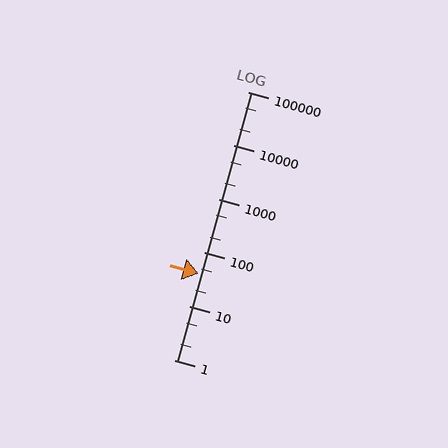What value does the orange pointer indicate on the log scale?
The pointer indicates approximately 41.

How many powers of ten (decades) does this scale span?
The scale spans 5 decades, from 1 to 100000.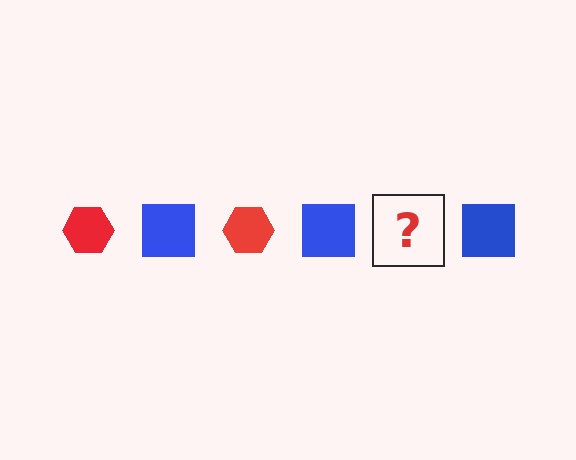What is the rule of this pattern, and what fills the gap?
The rule is that the pattern alternates between red hexagon and blue square. The gap should be filled with a red hexagon.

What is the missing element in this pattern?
The missing element is a red hexagon.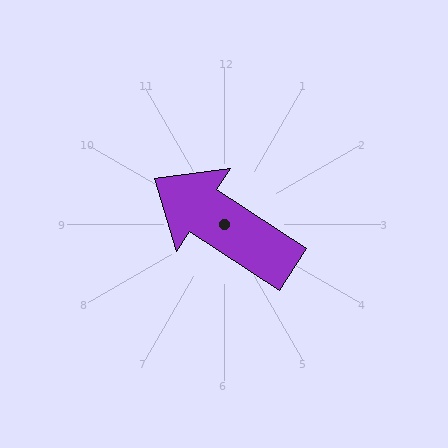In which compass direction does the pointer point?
Northwest.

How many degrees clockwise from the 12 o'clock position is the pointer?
Approximately 303 degrees.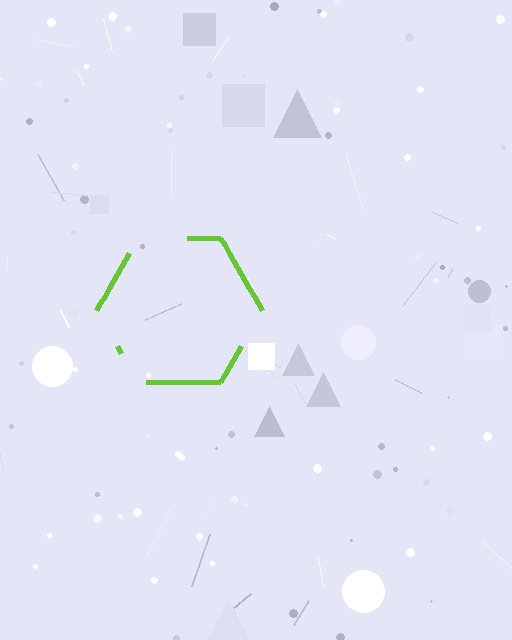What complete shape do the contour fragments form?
The contour fragments form a hexagon.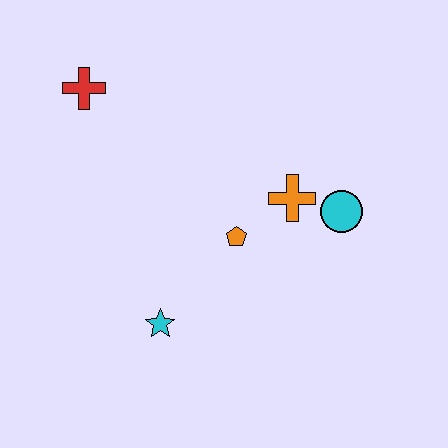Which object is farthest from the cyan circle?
The red cross is farthest from the cyan circle.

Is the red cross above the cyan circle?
Yes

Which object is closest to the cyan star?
The orange pentagon is closest to the cyan star.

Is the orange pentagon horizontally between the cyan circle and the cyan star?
Yes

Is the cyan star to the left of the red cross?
No